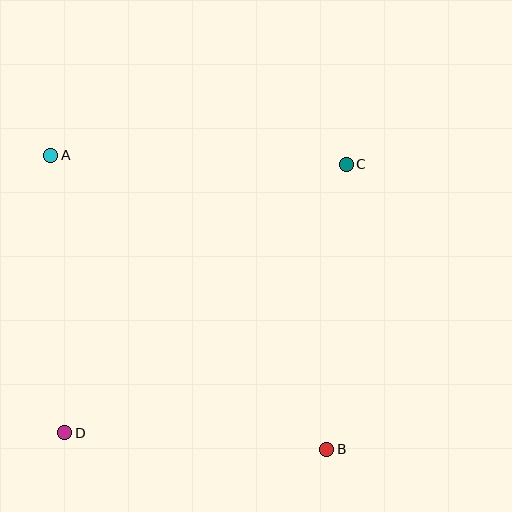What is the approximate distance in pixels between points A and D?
The distance between A and D is approximately 278 pixels.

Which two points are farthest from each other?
Points A and B are farthest from each other.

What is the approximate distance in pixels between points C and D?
The distance between C and D is approximately 389 pixels.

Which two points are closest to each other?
Points B and D are closest to each other.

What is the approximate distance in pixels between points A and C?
The distance between A and C is approximately 296 pixels.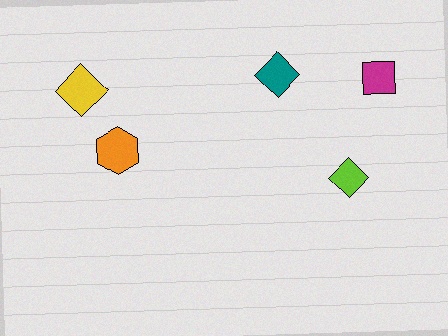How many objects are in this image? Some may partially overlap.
There are 5 objects.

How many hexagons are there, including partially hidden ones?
There is 1 hexagon.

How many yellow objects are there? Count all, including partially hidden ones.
There is 1 yellow object.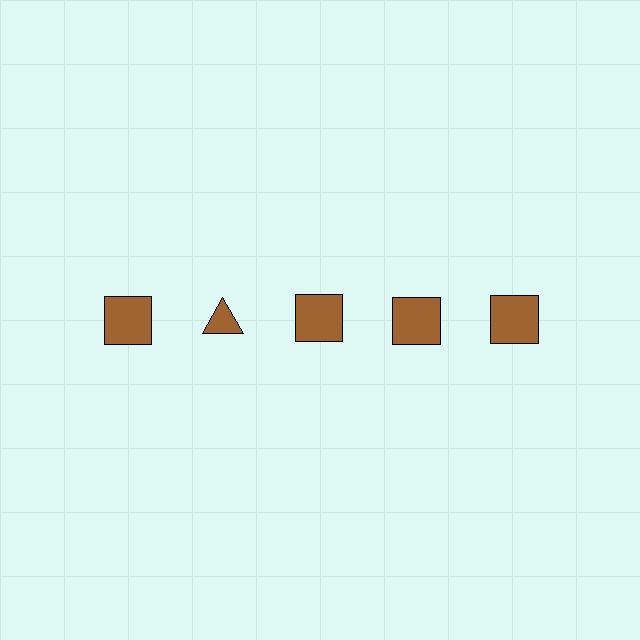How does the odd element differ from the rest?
It has a different shape: triangle instead of square.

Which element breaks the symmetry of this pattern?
The brown triangle in the top row, second from left column breaks the symmetry. All other shapes are brown squares.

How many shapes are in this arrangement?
There are 5 shapes arranged in a grid pattern.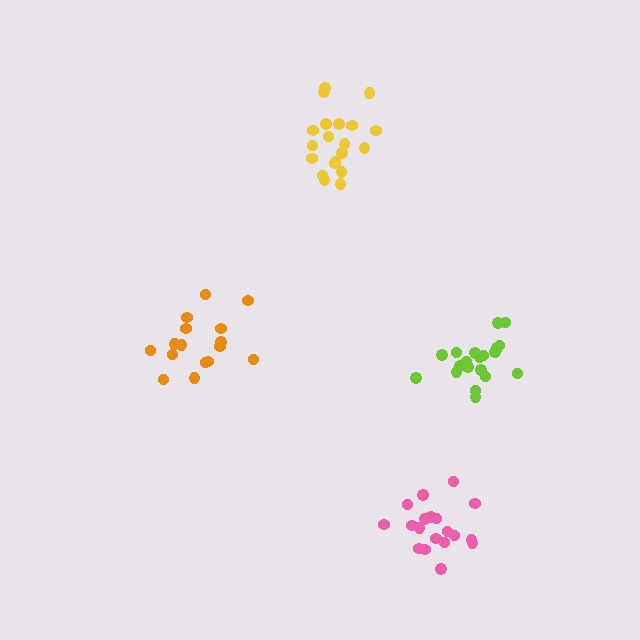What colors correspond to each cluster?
The clusters are colored: pink, yellow, orange, lime.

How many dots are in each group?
Group 1: 19 dots, Group 2: 20 dots, Group 3: 16 dots, Group 4: 20 dots (75 total).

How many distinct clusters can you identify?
There are 4 distinct clusters.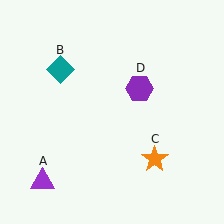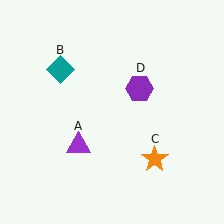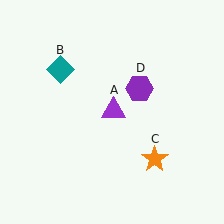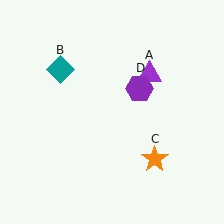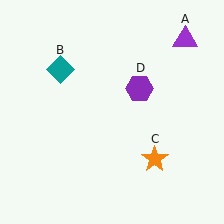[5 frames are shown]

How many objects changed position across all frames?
1 object changed position: purple triangle (object A).